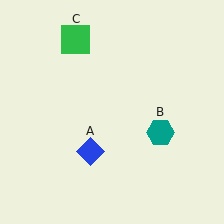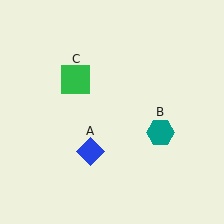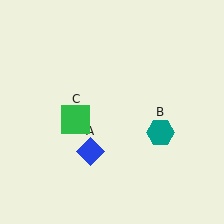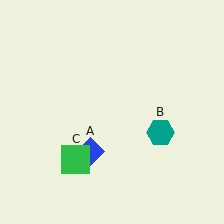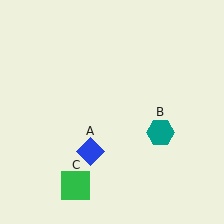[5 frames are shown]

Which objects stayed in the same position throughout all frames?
Blue diamond (object A) and teal hexagon (object B) remained stationary.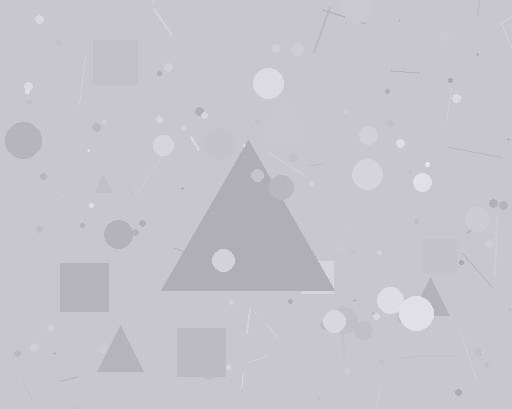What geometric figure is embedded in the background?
A triangle is embedded in the background.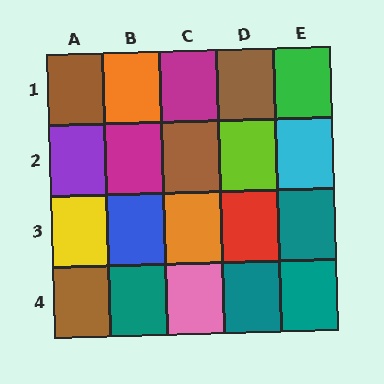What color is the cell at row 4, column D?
Teal.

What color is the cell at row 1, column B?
Orange.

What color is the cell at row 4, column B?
Teal.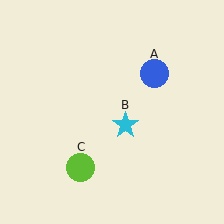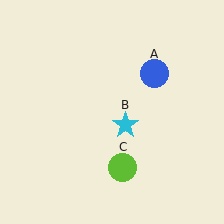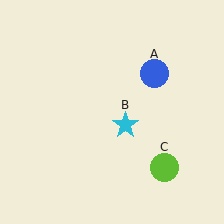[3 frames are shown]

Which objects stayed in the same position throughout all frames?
Blue circle (object A) and cyan star (object B) remained stationary.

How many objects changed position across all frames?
1 object changed position: lime circle (object C).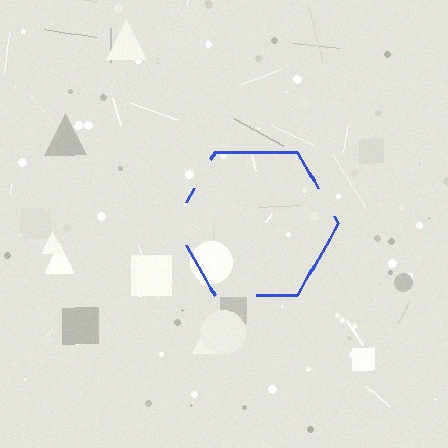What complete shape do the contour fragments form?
The contour fragments form a hexagon.